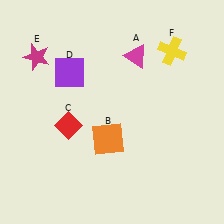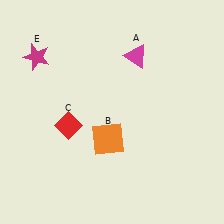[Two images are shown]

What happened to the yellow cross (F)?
The yellow cross (F) was removed in Image 2. It was in the top-right area of Image 1.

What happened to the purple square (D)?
The purple square (D) was removed in Image 2. It was in the top-left area of Image 1.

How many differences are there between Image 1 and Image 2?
There are 2 differences between the two images.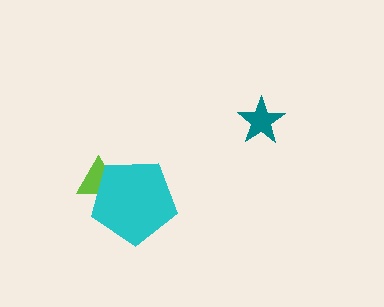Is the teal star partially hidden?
No, no other shape covers it.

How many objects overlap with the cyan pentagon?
1 object overlaps with the cyan pentagon.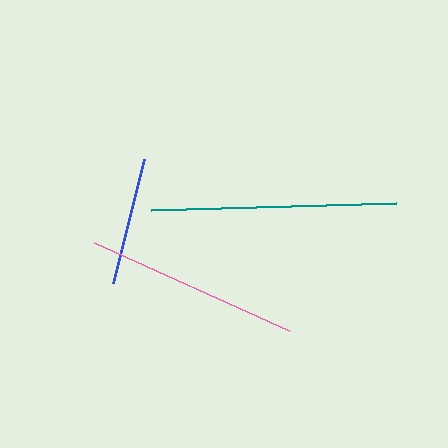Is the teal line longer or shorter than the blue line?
The teal line is longer than the blue line.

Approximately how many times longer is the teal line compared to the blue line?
The teal line is approximately 1.9 times the length of the blue line.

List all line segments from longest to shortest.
From longest to shortest: teal, pink, blue.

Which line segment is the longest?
The teal line is the longest at approximately 245 pixels.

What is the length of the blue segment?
The blue segment is approximately 127 pixels long.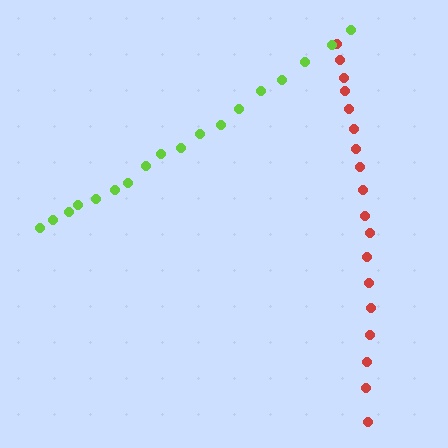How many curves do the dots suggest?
There are 2 distinct paths.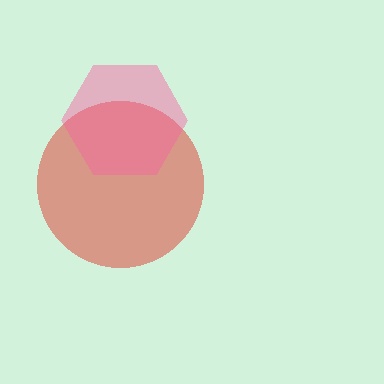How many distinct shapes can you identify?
There are 2 distinct shapes: a red circle, a pink hexagon.